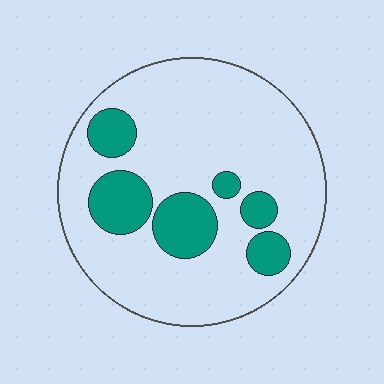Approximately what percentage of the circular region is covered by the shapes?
Approximately 20%.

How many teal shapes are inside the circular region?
6.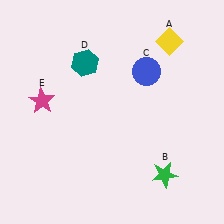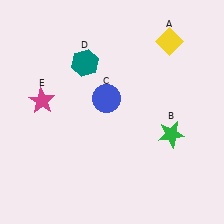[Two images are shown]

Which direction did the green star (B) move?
The green star (B) moved up.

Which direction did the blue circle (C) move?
The blue circle (C) moved left.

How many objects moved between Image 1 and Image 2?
2 objects moved between the two images.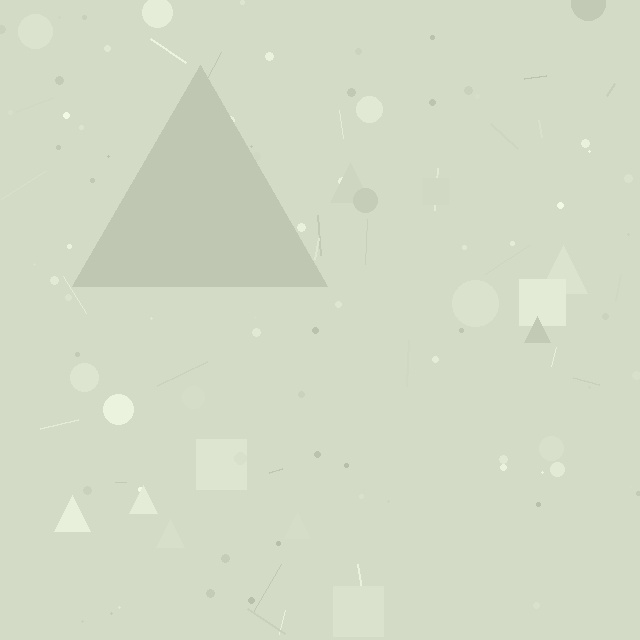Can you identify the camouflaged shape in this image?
The camouflaged shape is a triangle.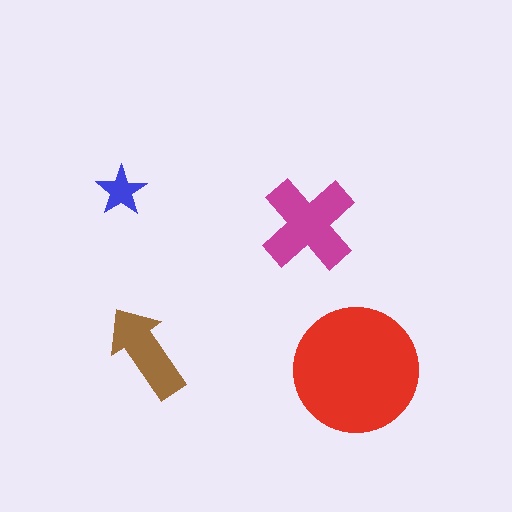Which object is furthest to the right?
The red circle is rightmost.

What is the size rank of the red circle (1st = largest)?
1st.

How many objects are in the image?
There are 4 objects in the image.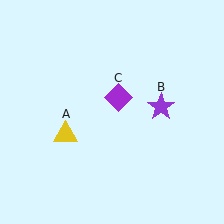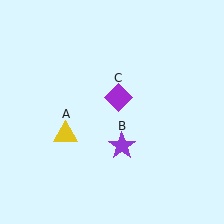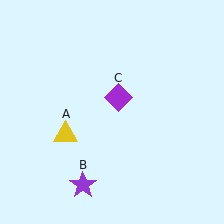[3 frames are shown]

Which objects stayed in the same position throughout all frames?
Yellow triangle (object A) and purple diamond (object C) remained stationary.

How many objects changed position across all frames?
1 object changed position: purple star (object B).